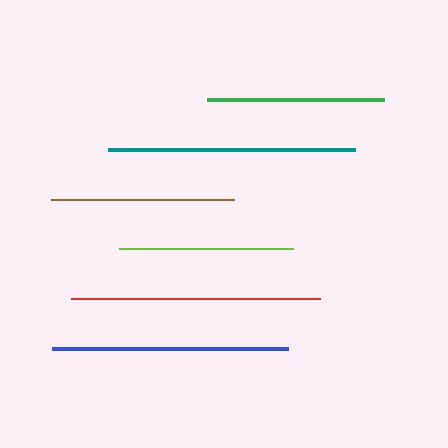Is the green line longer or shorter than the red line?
The red line is longer than the green line.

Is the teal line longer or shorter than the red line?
The red line is longer than the teal line.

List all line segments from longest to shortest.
From longest to shortest: red, teal, blue, brown, green, lime.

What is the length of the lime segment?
The lime segment is approximately 173 pixels long.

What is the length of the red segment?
The red segment is approximately 249 pixels long.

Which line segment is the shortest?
The lime line is the shortest at approximately 173 pixels.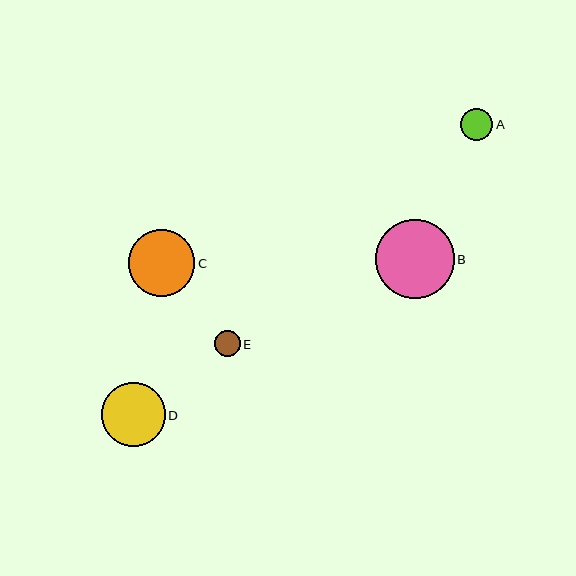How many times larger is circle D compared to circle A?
Circle D is approximately 2.0 times the size of circle A.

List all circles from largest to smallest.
From largest to smallest: B, C, D, A, E.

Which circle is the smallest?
Circle E is the smallest with a size of approximately 26 pixels.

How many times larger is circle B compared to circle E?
Circle B is approximately 3.0 times the size of circle E.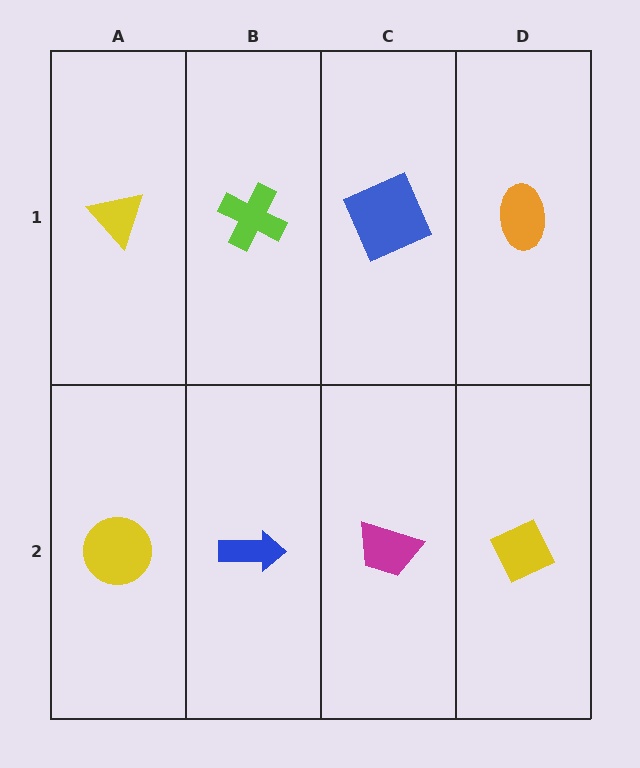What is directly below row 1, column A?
A yellow circle.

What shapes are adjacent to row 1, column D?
A yellow diamond (row 2, column D), a blue square (row 1, column C).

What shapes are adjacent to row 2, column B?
A lime cross (row 1, column B), a yellow circle (row 2, column A), a magenta trapezoid (row 2, column C).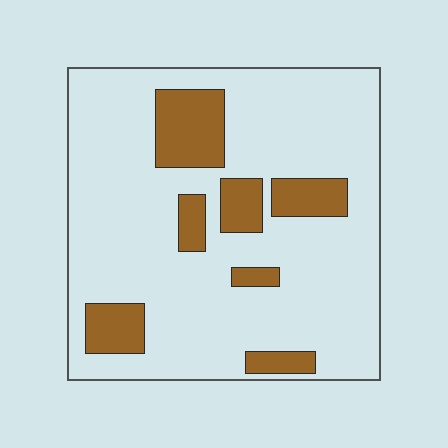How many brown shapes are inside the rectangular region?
7.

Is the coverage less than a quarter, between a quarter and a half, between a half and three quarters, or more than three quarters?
Less than a quarter.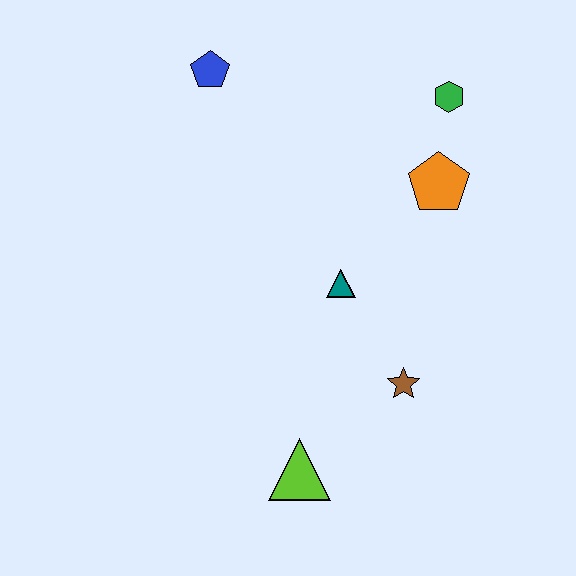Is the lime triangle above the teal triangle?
No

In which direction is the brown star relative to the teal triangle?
The brown star is below the teal triangle.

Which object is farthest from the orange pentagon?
The lime triangle is farthest from the orange pentagon.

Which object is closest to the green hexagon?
The orange pentagon is closest to the green hexagon.